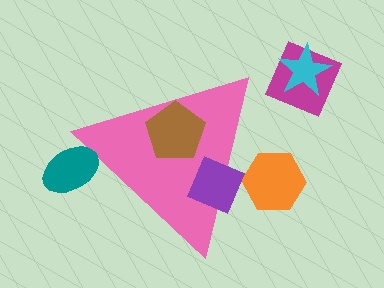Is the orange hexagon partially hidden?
Yes, the orange hexagon is partially hidden behind the pink triangle.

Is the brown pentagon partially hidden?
No, the brown pentagon is fully visible.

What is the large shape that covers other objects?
A pink triangle.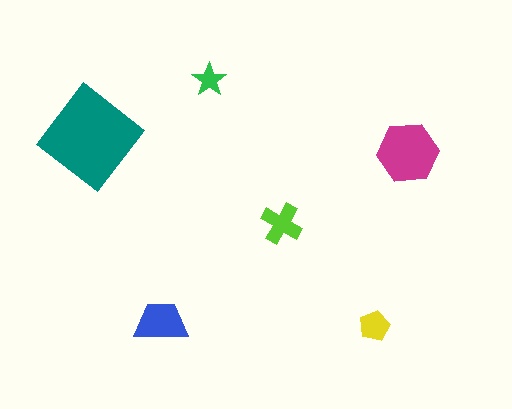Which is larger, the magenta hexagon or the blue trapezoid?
The magenta hexagon.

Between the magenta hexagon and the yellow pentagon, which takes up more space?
The magenta hexagon.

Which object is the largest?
The teal diamond.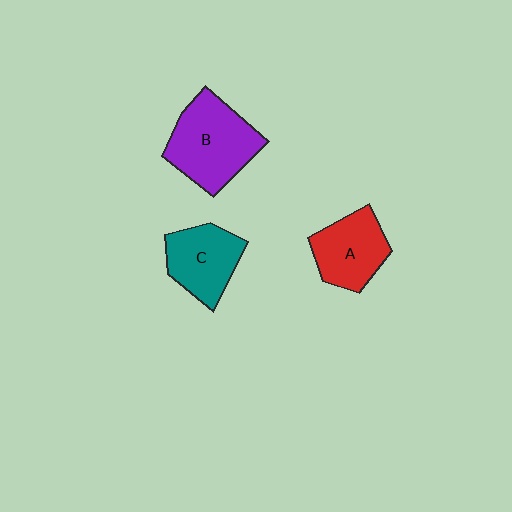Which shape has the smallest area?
Shape A (red).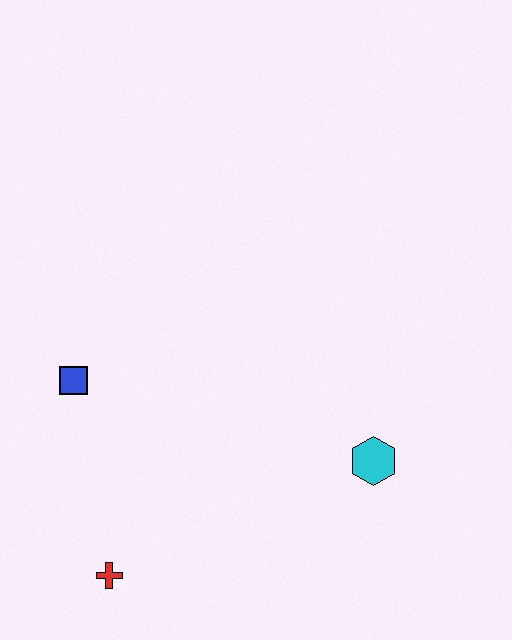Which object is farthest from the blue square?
The cyan hexagon is farthest from the blue square.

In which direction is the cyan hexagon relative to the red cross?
The cyan hexagon is to the right of the red cross.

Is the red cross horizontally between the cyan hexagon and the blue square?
Yes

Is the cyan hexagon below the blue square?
Yes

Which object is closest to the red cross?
The blue square is closest to the red cross.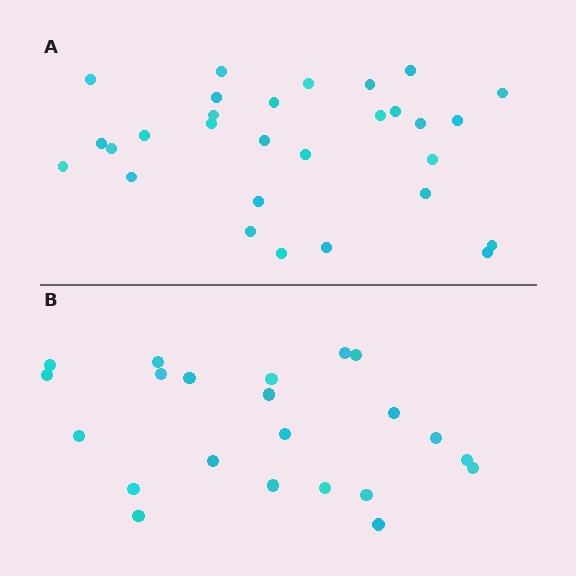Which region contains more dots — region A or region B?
Region A (the top region) has more dots.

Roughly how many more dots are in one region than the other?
Region A has roughly 8 or so more dots than region B.